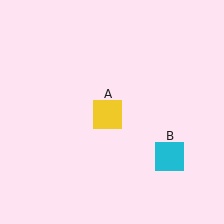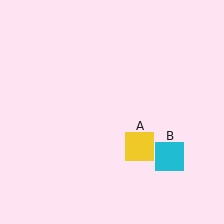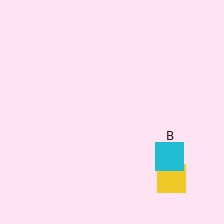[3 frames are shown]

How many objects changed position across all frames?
1 object changed position: yellow square (object A).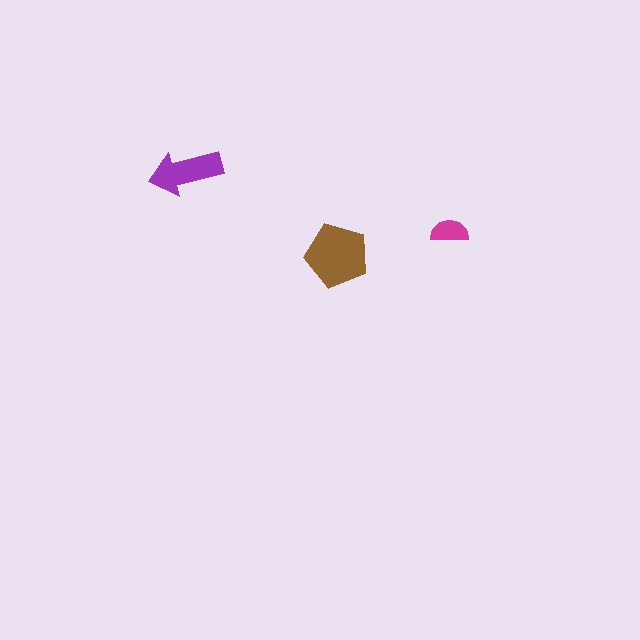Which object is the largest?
The brown pentagon.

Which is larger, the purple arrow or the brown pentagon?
The brown pentagon.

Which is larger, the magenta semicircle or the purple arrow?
The purple arrow.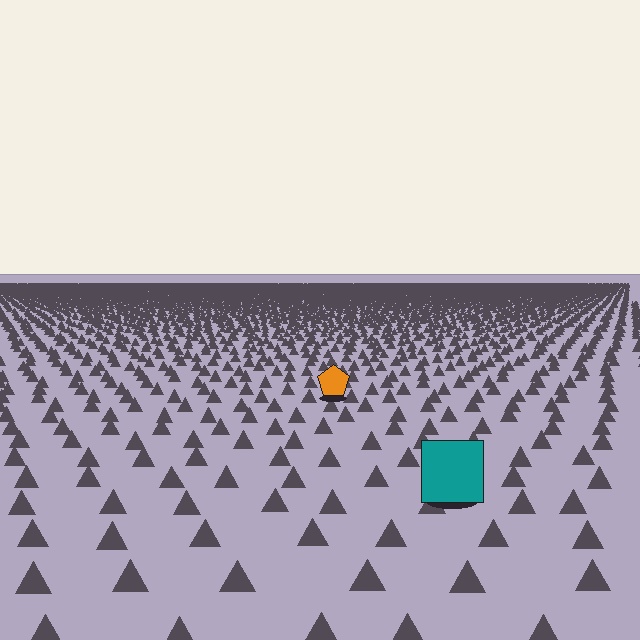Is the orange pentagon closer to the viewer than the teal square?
No. The teal square is closer — you can tell from the texture gradient: the ground texture is coarser near it.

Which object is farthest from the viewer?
The orange pentagon is farthest from the viewer. It appears smaller and the ground texture around it is denser.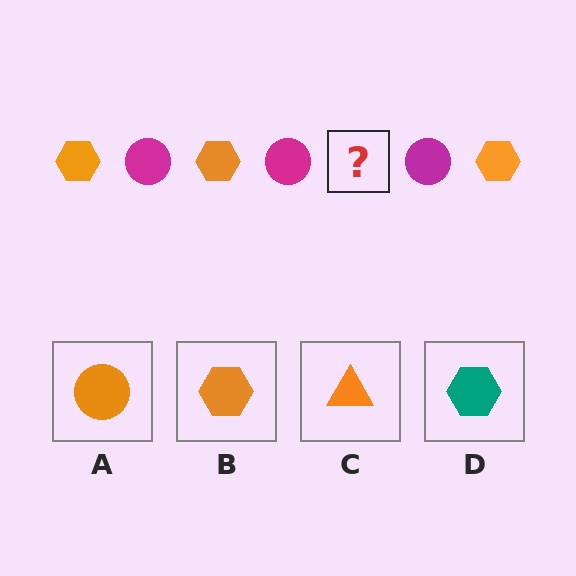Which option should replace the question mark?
Option B.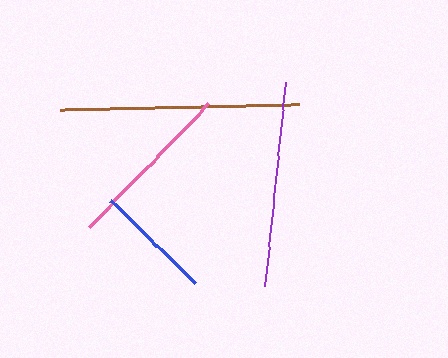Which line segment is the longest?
The brown line is the longest at approximately 240 pixels.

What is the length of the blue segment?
The blue segment is approximately 118 pixels long.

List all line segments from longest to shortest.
From longest to shortest: brown, purple, pink, blue.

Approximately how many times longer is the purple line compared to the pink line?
The purple line is approximately 1.2 times the length of the pink line.